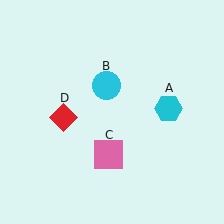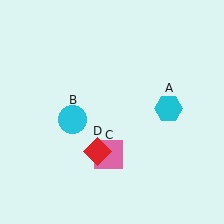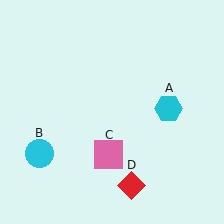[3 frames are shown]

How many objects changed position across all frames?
2 objects changed position: cyan circle (object B), red diamond (object D).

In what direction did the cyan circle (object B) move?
The cyan circle (object B) moved down and to the left.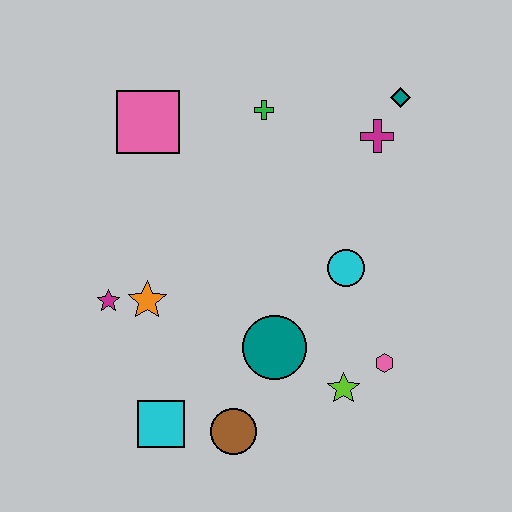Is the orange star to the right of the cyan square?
No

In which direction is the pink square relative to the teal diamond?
The pink square is to the left of the teal diamond.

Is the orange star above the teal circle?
Yes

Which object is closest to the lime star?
The pink hexagon is closest to the lime star.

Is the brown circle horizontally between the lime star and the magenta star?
Yes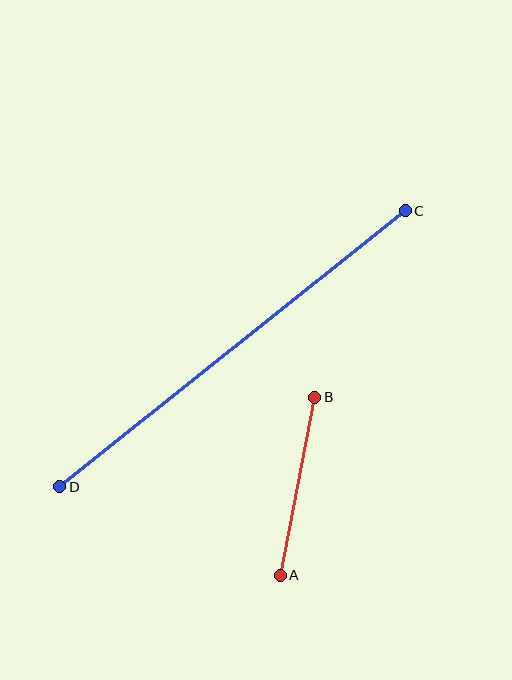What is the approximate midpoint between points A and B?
The midpoint is at approximately (298, 486) pixels.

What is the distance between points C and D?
The distance is approximately 442 pixels.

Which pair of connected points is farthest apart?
Points C and D are farthest apart.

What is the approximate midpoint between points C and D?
The midpoint is at approximately (232, 349) pixels.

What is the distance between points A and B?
The distance is approximately 181 pixels.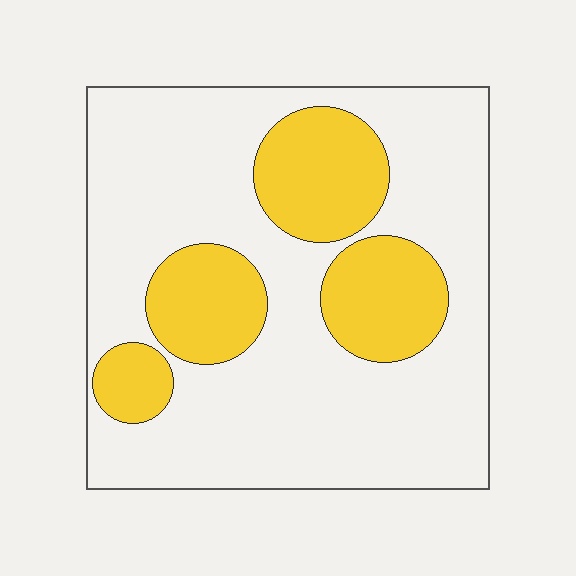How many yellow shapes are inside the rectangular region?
4.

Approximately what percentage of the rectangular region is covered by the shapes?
Approximately 25%.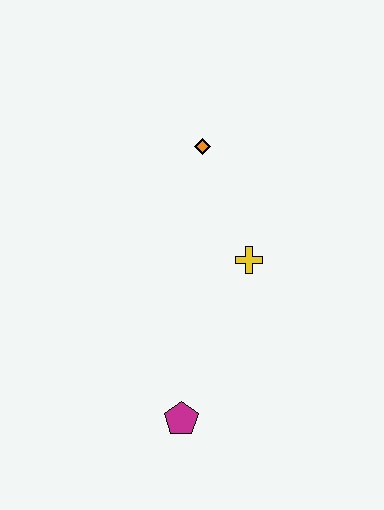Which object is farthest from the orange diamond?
The magenta pentagon is farthest from the orange diamond.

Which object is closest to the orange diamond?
The yellow cross is closest to the orange diamond.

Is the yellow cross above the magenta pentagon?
Yes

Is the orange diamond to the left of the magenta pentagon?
No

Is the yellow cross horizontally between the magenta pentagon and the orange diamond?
No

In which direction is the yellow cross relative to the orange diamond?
The yellow cross is below the orange diamond.